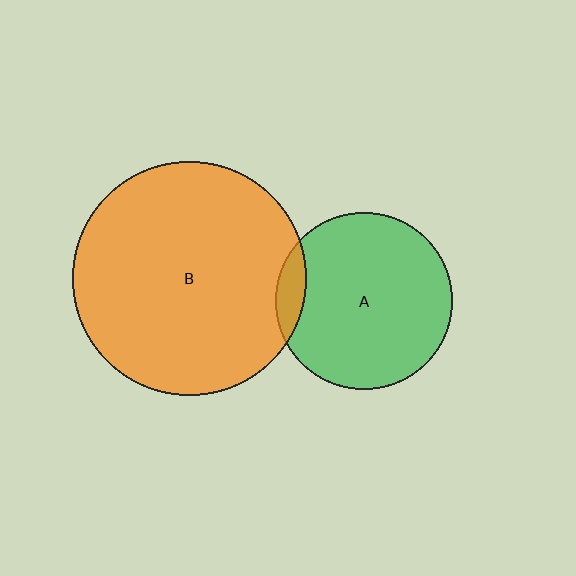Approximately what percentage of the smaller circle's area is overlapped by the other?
Approximately 10%.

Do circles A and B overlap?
Yes.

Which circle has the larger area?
Circle B (orange).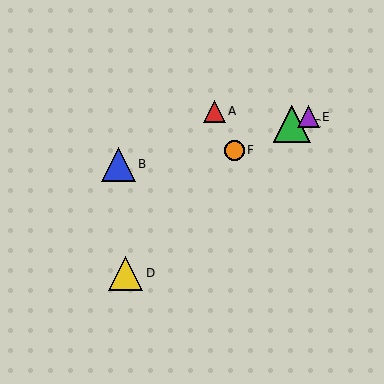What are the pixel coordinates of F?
Object F is at (234, 150).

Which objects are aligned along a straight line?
Objects C, E, F are aligned along a straight line.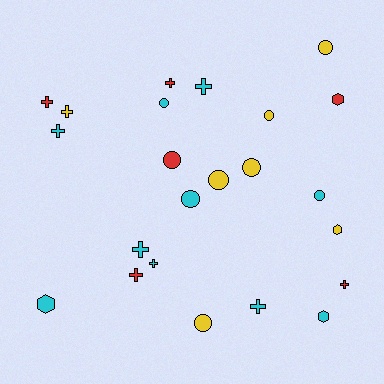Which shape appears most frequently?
Cross, with 10 objects.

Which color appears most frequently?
Cyan, with 10 objects.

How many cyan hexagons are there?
There are 2 cyan hexagons.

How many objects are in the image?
There are 23 objects.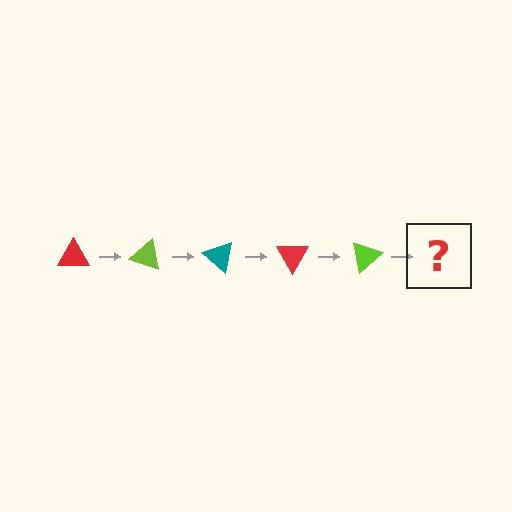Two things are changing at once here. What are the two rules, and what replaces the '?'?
The two rules are that it rotates 20 degrees each step and the color cycles through red, lime, and teal. The '?' should be a teal triangle, rotated 100 degrees from the start.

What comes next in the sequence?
The next element should be a teal triangle, rotated 100 degrees from the start.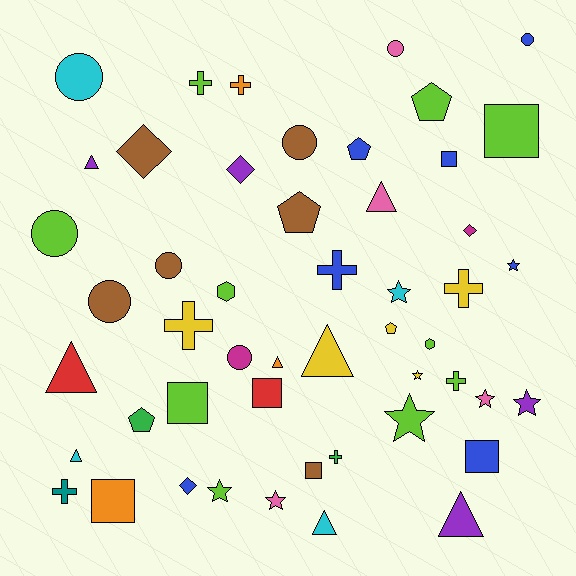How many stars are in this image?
There are 8 stars.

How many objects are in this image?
There are 50 objects.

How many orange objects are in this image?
There are 3 orange objects.